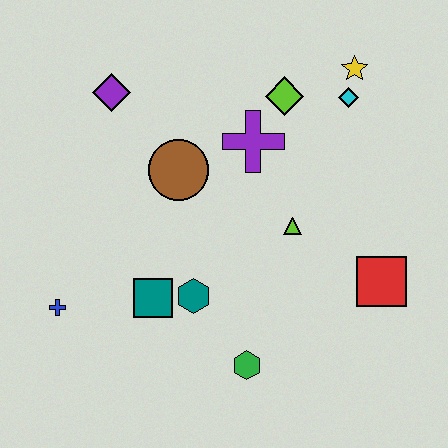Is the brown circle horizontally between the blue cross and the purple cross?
Yes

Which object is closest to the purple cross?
The lime diamond is closest to the purple cross.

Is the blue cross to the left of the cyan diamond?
Yes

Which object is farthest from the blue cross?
The yellow star is farthest from the blue cross.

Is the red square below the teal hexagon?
No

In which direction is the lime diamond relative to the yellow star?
The lime diamond is to the left of the yellow star.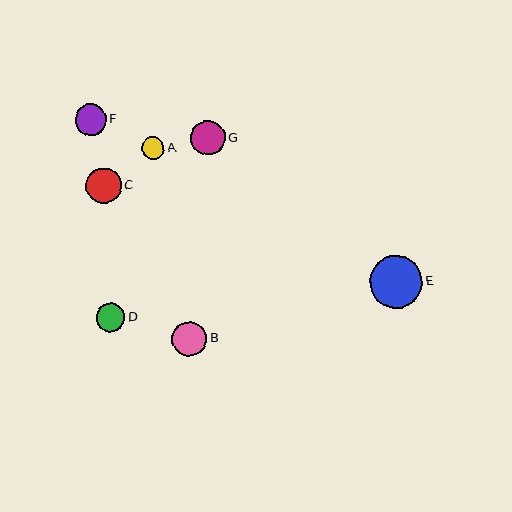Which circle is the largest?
Circle E is the largest with a size of approximately 53 pixels.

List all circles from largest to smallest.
From largest to smallest: E, C, G, B, F, D, A.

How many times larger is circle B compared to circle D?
Circle B is approximately 1.2 times the size of circle D.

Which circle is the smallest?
Circle A is the smallest with a size of approximately 22 pixels.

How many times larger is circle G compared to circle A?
Circle G is approximately 1.6 times the size of circle A.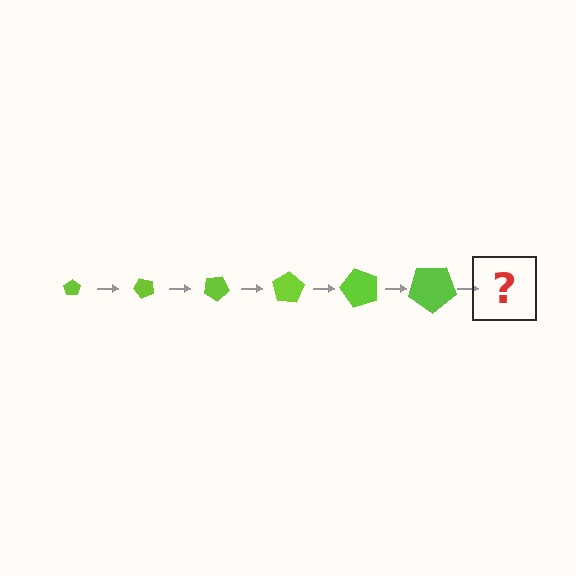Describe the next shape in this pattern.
It should be a pentagon, larger than the previous one and rotated 300 degrees from the start.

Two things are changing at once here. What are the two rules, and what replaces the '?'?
The two rules are that the pentagon grows larger each step and it rotates 50 degrees each step. The '?' should be a pentagon, larger than the previous one and rotated 300 degrees from the start.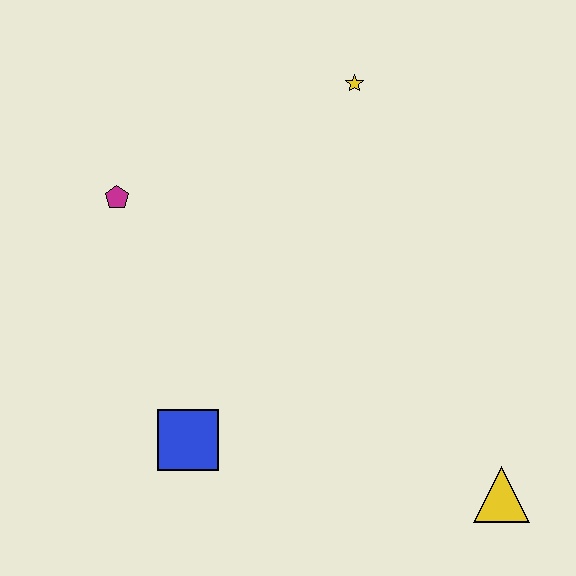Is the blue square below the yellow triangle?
No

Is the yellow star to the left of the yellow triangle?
Yes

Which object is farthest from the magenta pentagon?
The yellow triangle is farthest from the magenta pentagon.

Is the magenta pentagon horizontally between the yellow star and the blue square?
No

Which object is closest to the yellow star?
The magenta pentagon is closest to the yellow star.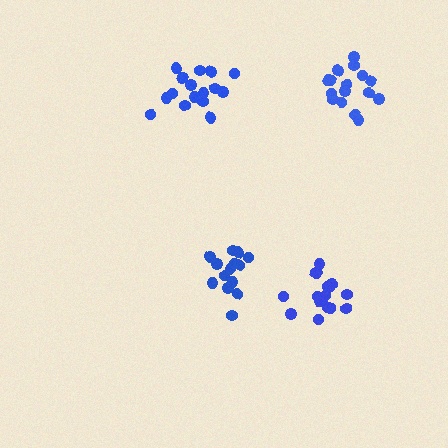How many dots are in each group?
Group 1: 16 dots, Group 2: 14 dots, Group 3: 16 dots, Group 4: 17 dots (63 total).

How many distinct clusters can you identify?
There are 4 distinct clusters.